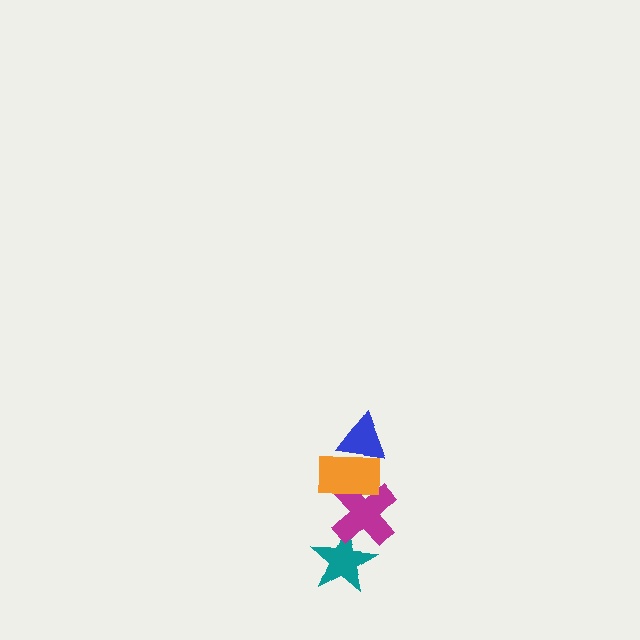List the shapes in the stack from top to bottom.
From top to bottom: the blue triangle, the orange rectangle, the magenta cross, the teal star.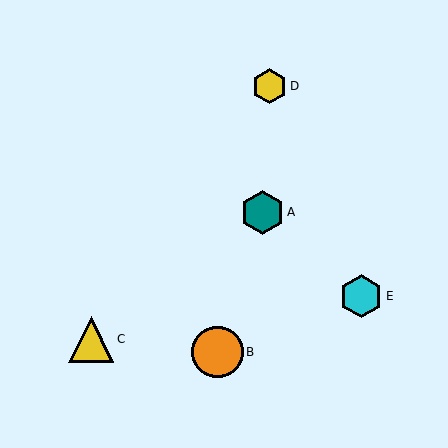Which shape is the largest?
The orange circle (labeled B) is the largest.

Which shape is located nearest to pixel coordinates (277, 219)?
The teal hexagon (labeled A) at (262, 212) is nearest to that location.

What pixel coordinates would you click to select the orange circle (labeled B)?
Click at (217, 352) to select the orange circle B.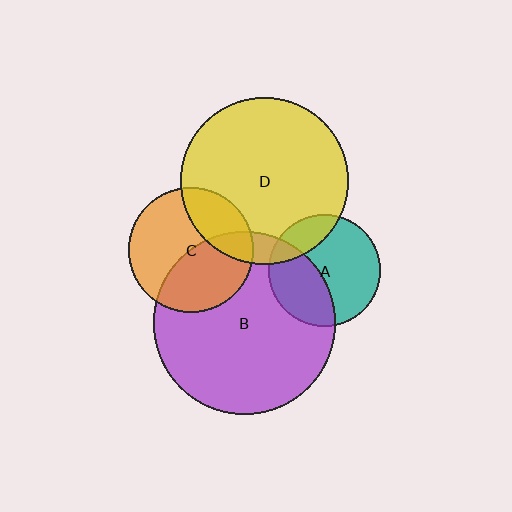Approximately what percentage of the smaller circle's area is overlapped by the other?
Approximately 25%.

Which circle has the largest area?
Circle B (purple).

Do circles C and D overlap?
Yes.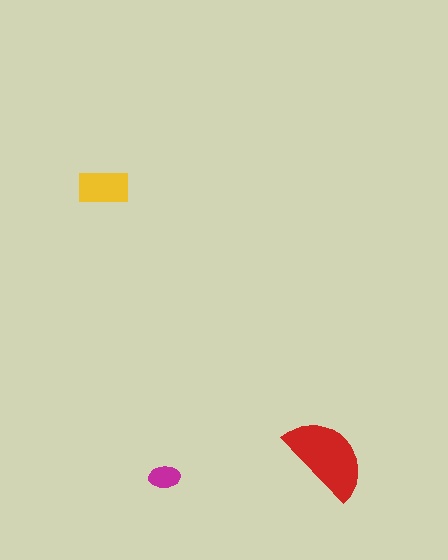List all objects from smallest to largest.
The magenta ellipse, the yellow rectangle, the red semicircle.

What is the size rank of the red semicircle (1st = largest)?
1st.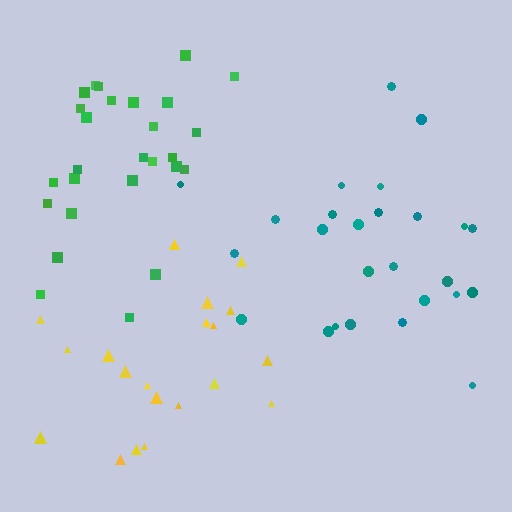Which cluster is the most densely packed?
Teal.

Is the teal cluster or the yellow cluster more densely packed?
Teal.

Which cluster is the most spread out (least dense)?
Yellow.